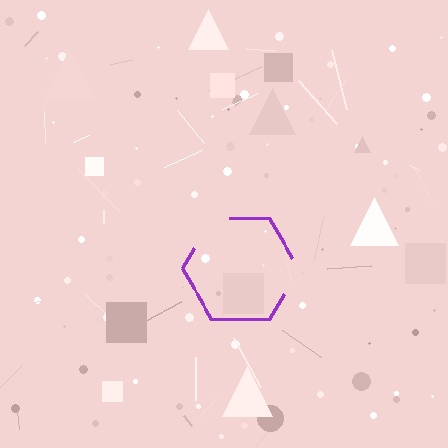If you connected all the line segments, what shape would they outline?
They would outline a hexagon.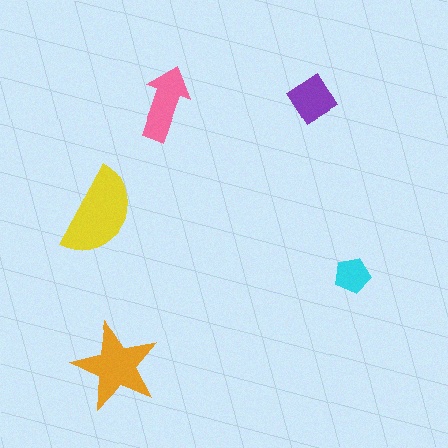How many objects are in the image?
There are 5 objects in the image.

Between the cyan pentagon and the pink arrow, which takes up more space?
The pink arrow.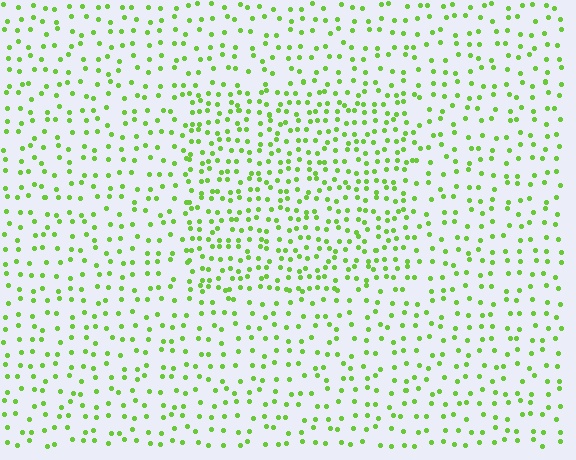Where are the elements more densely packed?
The elements are more densely packed inside the rectangle boundary.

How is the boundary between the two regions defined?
The boundary is defined by a change in element density (approximately 1.7x ratio). All elements are the same color, size, and shape.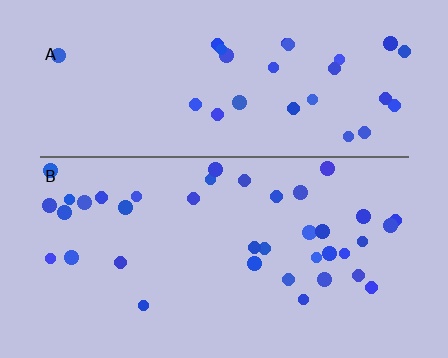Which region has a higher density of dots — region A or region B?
B (the bottom).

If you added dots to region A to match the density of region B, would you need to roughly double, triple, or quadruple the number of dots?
Approximately double.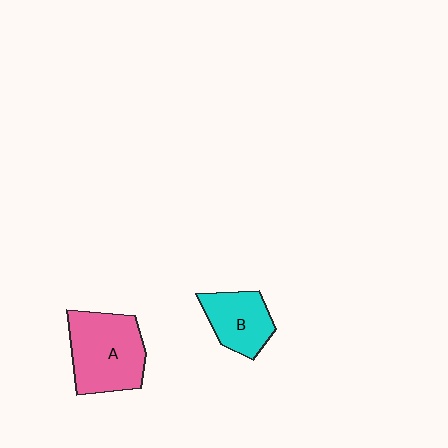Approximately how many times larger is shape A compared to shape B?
Approximately 1.6 times.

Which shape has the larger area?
Shape A (pink).